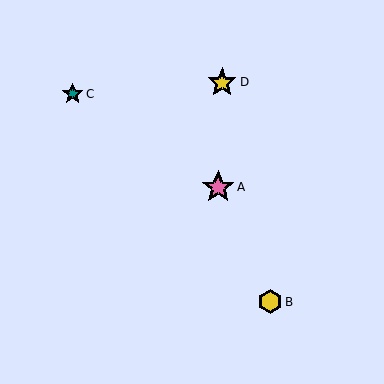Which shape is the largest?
The pink star (labeled A) is the largest.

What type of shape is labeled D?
Shape D is a yellow star.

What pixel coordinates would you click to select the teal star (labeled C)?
Click at (73, 94) to select the teal star C.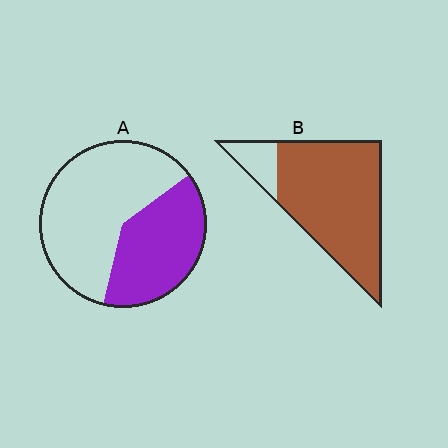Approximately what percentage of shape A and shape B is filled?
A is approximately 40% and B is approximately 85%.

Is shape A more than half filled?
No.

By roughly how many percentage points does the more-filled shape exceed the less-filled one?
By roughly 45 percentage points (B over A).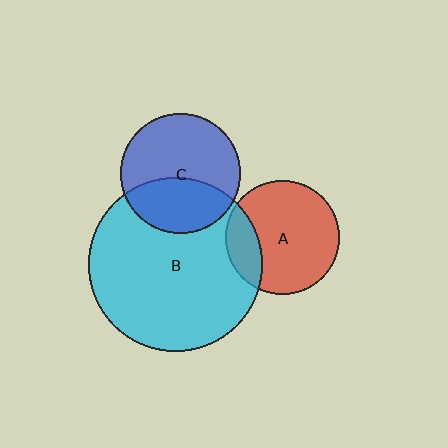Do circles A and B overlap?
Yes.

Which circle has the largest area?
Circle B (cyan).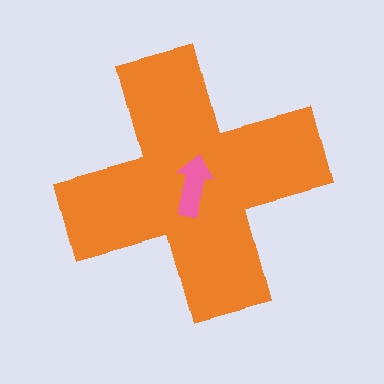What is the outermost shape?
The orange cross.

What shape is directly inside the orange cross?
The pink arrow.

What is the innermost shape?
The pink arrow.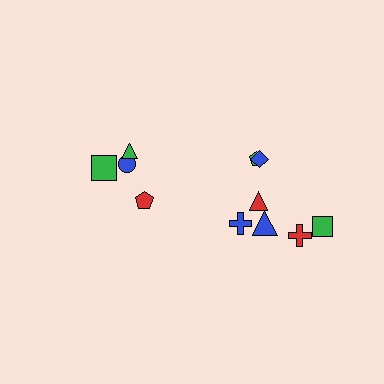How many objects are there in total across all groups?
There are 11 objects.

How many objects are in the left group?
There are 4 objects.